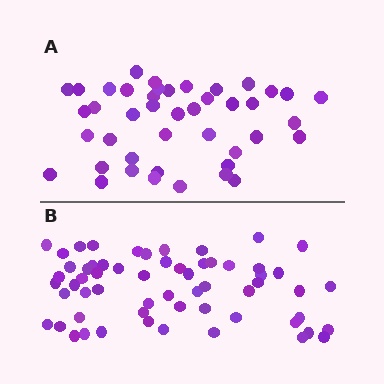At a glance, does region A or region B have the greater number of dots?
Region B (the bottom region) has more dots.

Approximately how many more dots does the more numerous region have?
Region B has approximately 15 more dots than region A.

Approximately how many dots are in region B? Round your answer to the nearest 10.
About 60 dots.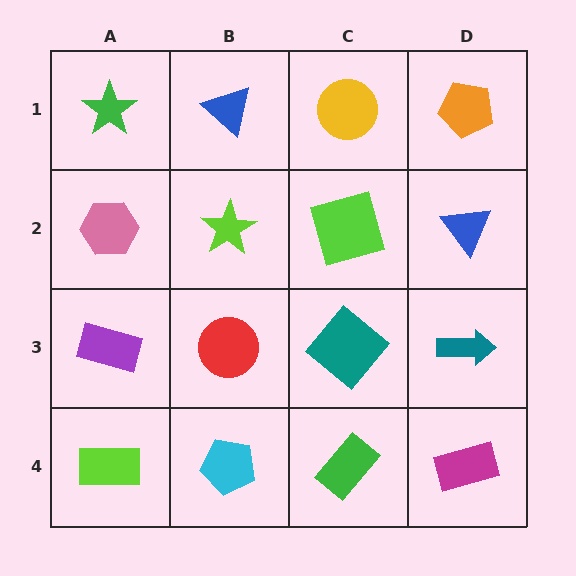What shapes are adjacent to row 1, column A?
A pink hexagon (row 2, column A), a blue triangle (row 1, column B).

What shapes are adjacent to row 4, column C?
A teal diamond (row 3, column C), a cyan pentagon (row 4, column B), a magenta rectangle (row 4, column D).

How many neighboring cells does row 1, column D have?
2.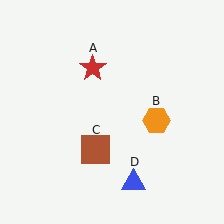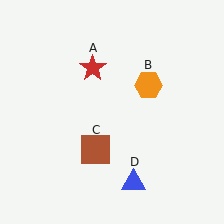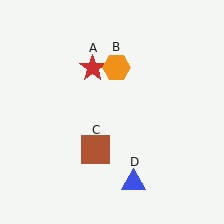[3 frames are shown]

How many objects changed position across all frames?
1 object changed position: orange hexagon (object B).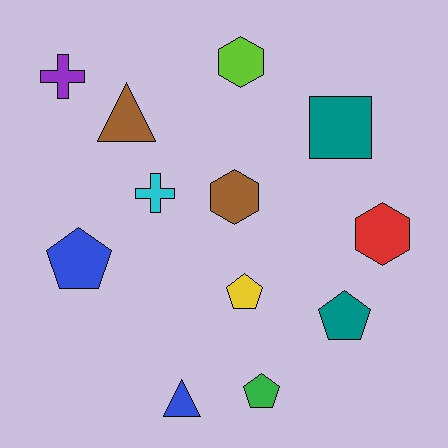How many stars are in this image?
There are no stars.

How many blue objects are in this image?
There are 2 blue objects.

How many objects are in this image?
There are 12 objects.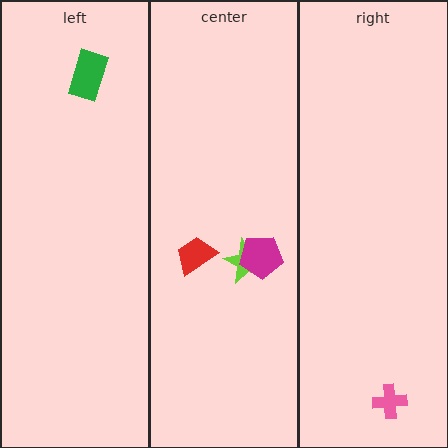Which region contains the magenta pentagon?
The center region.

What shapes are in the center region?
The lime star, the magenta pentagon, the red trapezoid.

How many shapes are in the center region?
3.